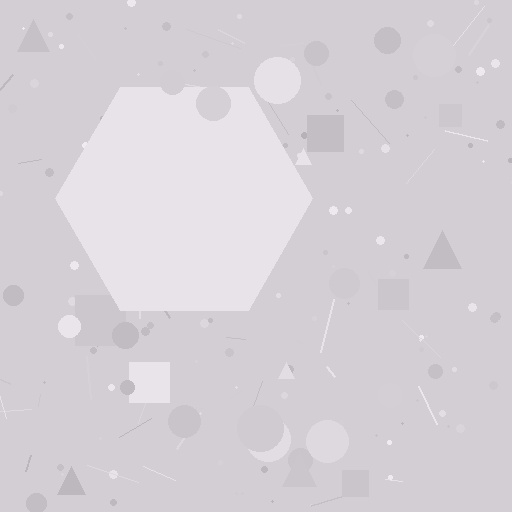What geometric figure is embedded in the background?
A hexagon is embedded in the background.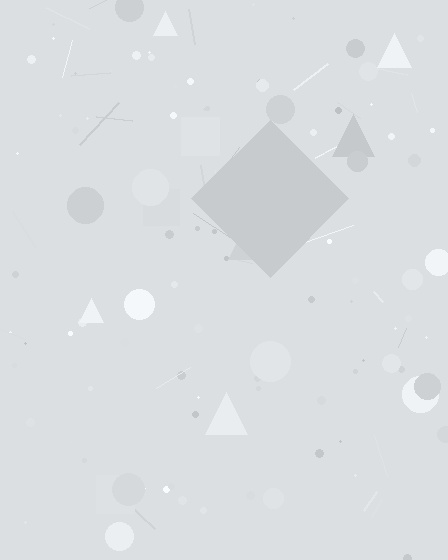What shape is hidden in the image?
A diamond is hidden in the image.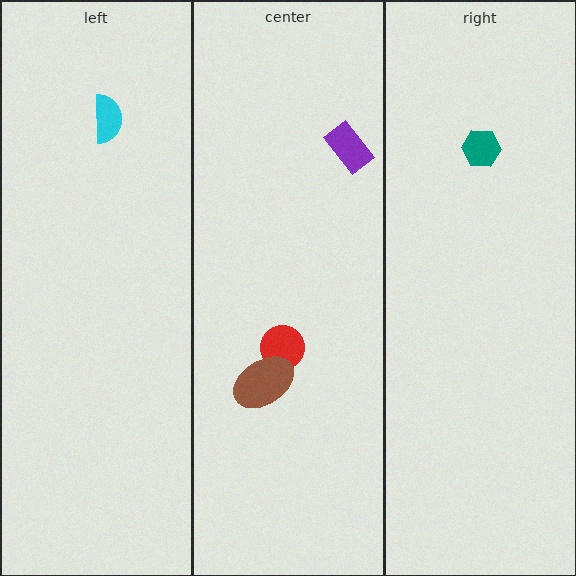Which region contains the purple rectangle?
The center region.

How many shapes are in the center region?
3.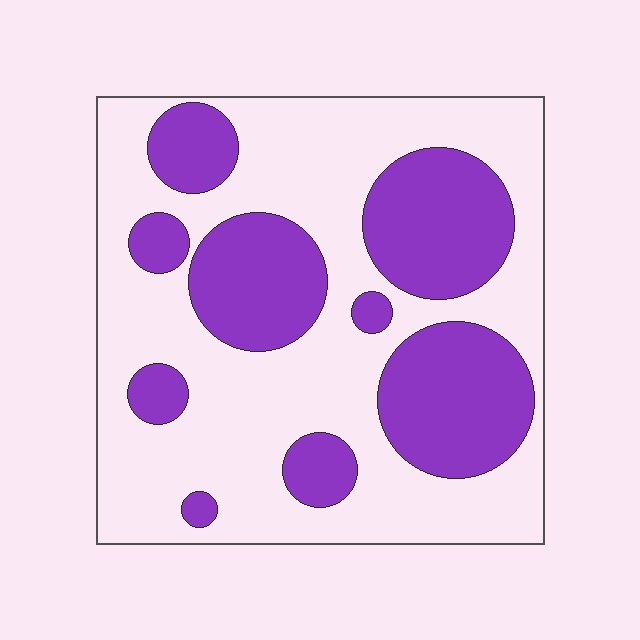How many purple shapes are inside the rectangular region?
9.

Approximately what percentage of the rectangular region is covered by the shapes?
Approximately 35%.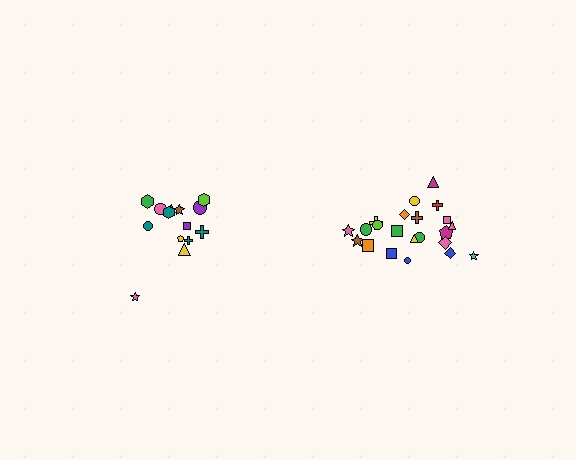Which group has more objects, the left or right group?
The right group.